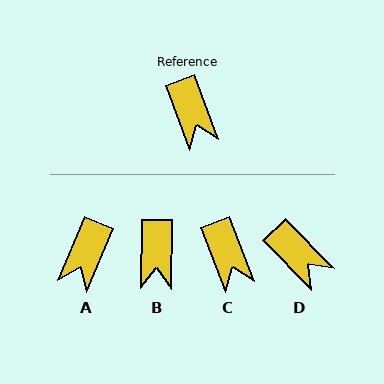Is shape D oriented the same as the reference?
No, it is off by about 24 degrees.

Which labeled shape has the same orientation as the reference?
C.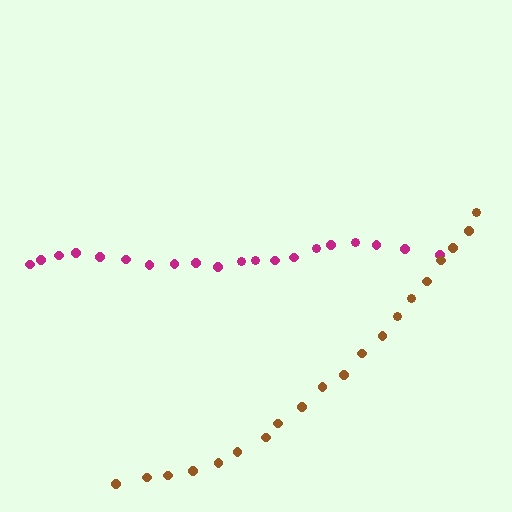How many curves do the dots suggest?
There are 2 distinct paths.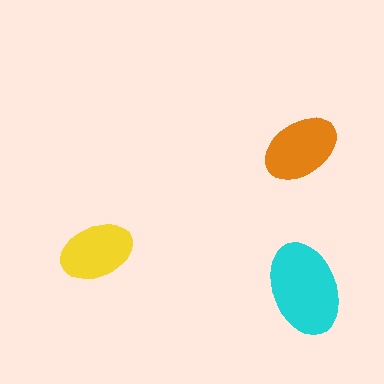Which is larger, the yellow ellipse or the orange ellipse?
The orange one.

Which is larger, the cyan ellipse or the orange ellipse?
The cyan one.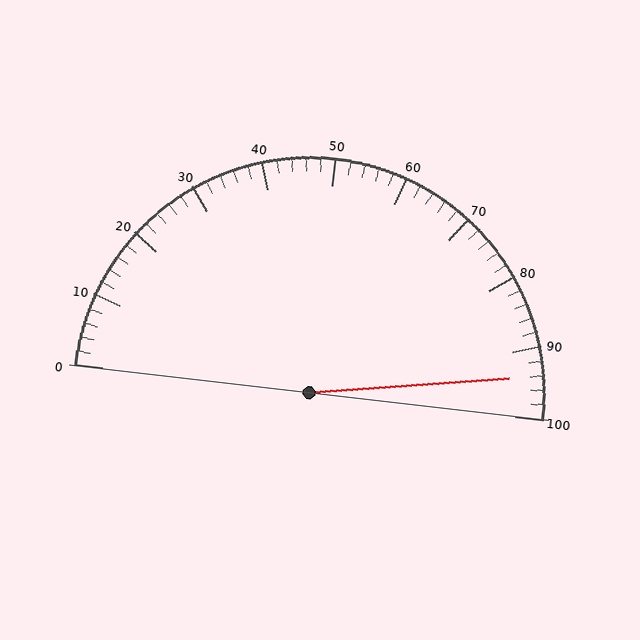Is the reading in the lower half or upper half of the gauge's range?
The reading is in the upper half of the range (0 to 100).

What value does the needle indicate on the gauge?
The needle indicates approximately 94.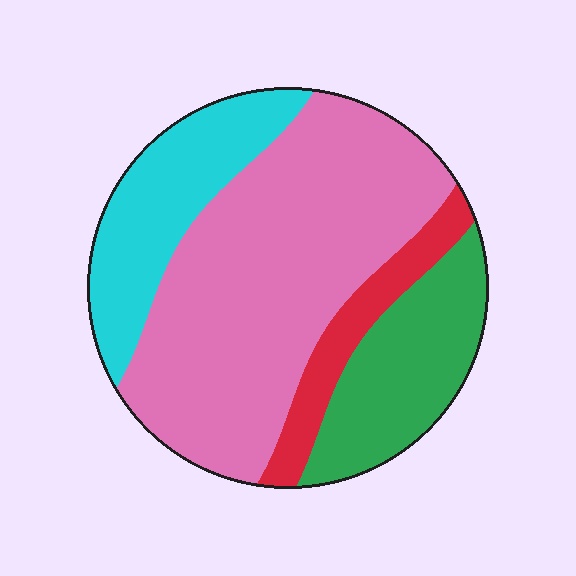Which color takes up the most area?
Pink, at roughly 50%.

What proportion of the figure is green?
Green takes up about one fifth (1/5) of the figure.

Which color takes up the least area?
Red, at roughly 10%.